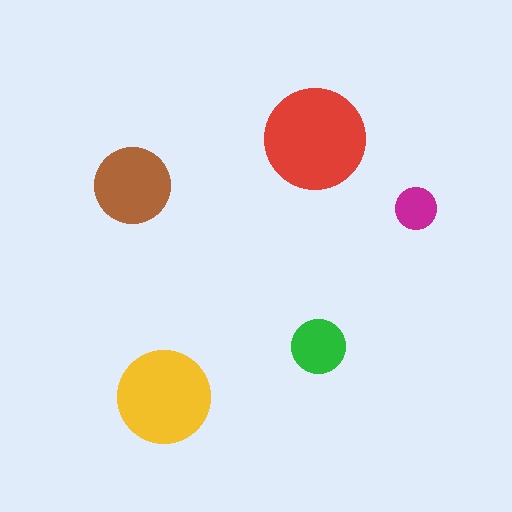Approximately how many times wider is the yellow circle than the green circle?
About 1.5 times wider.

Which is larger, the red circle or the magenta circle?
The red one.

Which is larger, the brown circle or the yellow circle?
The yellow one.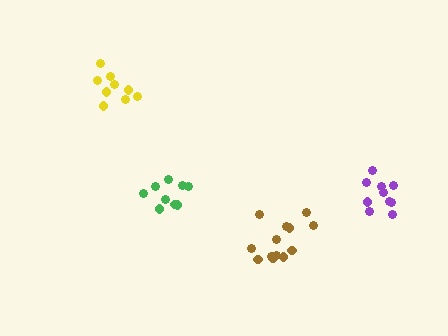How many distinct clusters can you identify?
There are 4 distinct clusters.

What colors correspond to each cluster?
The clusters are colored: yellow, brown, purple, green.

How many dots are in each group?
Group 1: 9 dots, Group 2: 13 dots, Group 3: 10 dots, Group 4: 9 dots (41 total).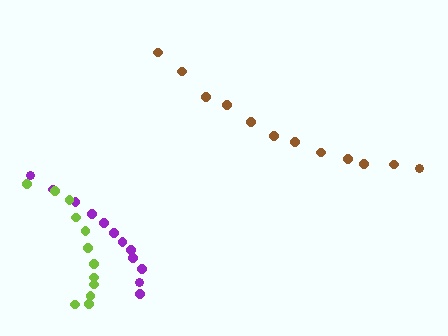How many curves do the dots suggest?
There are 3 distinct paths.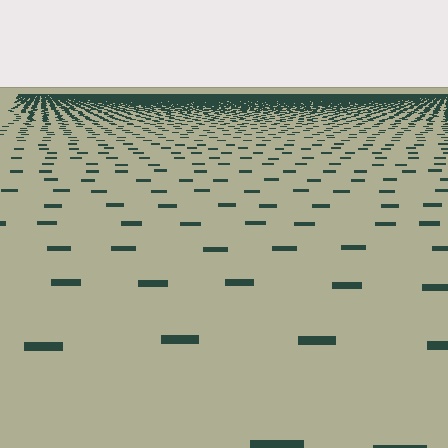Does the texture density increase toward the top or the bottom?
Density increases toward the top.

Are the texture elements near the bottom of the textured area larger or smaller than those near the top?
Larger. Near the bottom, elements are closer to the viewer and appear at a bigger on-screen size.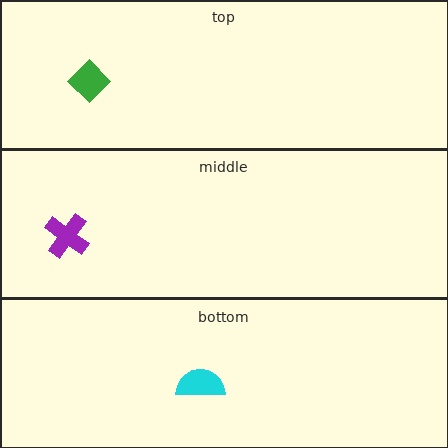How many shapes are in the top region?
1.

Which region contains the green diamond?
The top region.